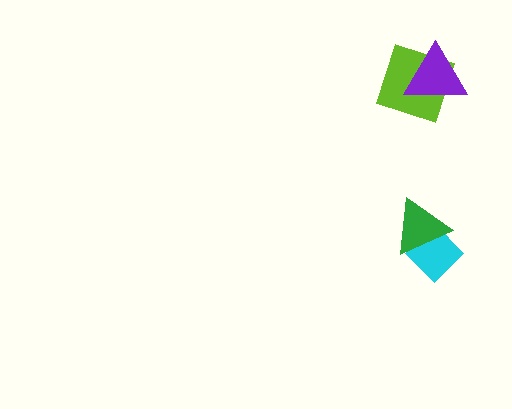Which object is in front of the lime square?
The purple triangle is in front of the lime square.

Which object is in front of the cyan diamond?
The green triangle is in front of the cyan diamond.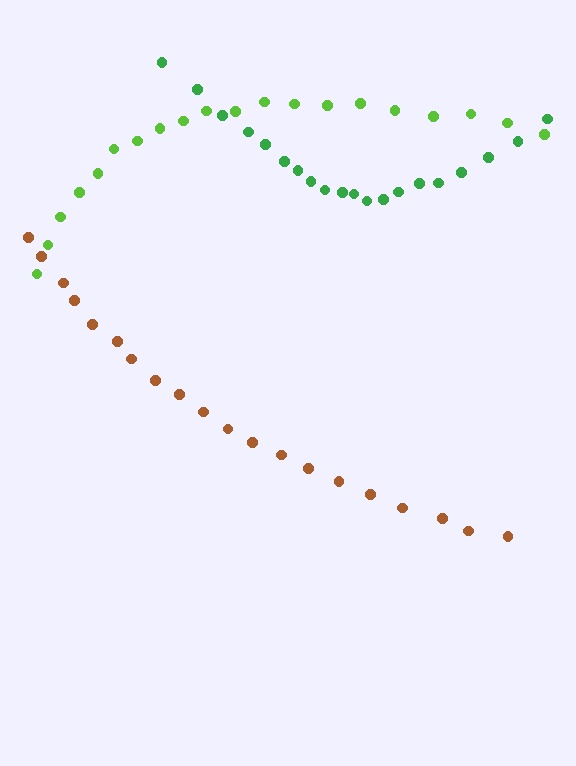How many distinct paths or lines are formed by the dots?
There are 3 distinct paths.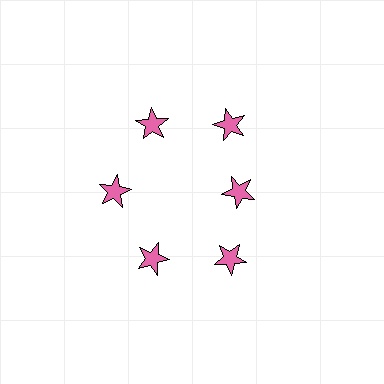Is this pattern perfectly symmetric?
No. The 6 pink stars are arranged in a ring, but one element near the 3 o'clock position is pulled inward toward the center, breaking the 6-fold rotational symmetry.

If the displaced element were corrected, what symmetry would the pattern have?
It would have 6-fold rotational symmetry — the pattern would map onto itself every 60 degrees.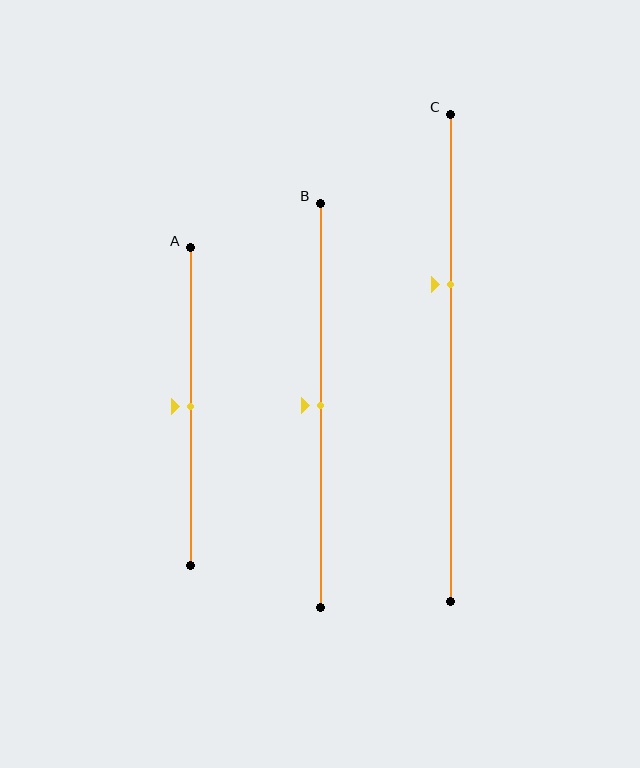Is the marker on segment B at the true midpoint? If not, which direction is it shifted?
Yes, the marker on segment B is at the true midpoint.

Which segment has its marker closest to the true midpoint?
Segment A has its marker closest to the true midpoint.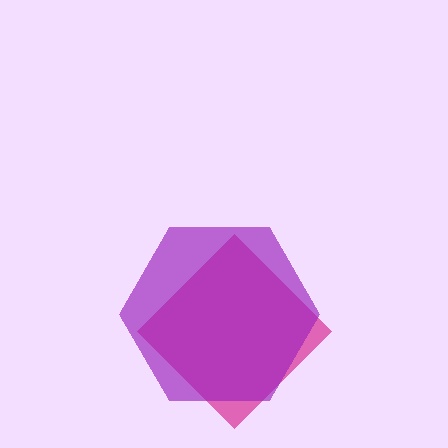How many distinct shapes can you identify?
There are 2 distinct shapes: a magenta diamond, a purple hexagon.